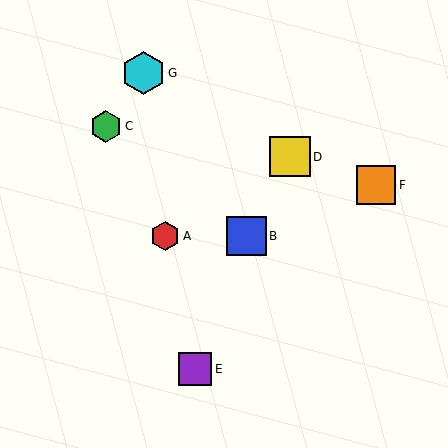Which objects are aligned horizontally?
Objects A, B are aligned horizontally.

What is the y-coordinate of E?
Object E is at y≈369.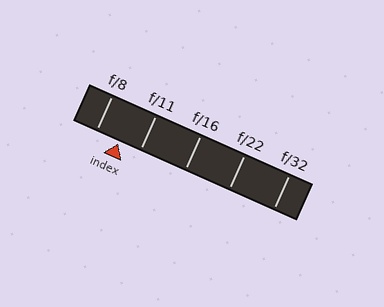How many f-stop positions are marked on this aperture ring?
There are 5 f-stop positions marked.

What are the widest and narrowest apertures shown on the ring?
The widest aperture shown is f/8 and the narrowest is f/32.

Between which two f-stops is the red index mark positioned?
The index mark is between f/8 and f/11.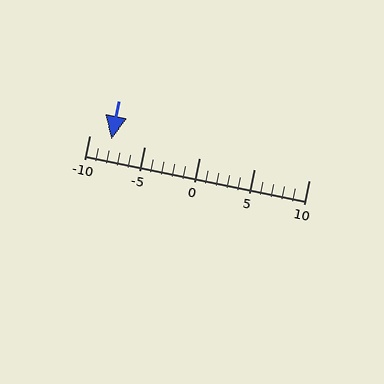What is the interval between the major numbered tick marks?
The major tick marks are spaced 5 units apart.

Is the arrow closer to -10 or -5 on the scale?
The arrow is closer to -10.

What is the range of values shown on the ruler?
The ruler shows values from -10 to 10.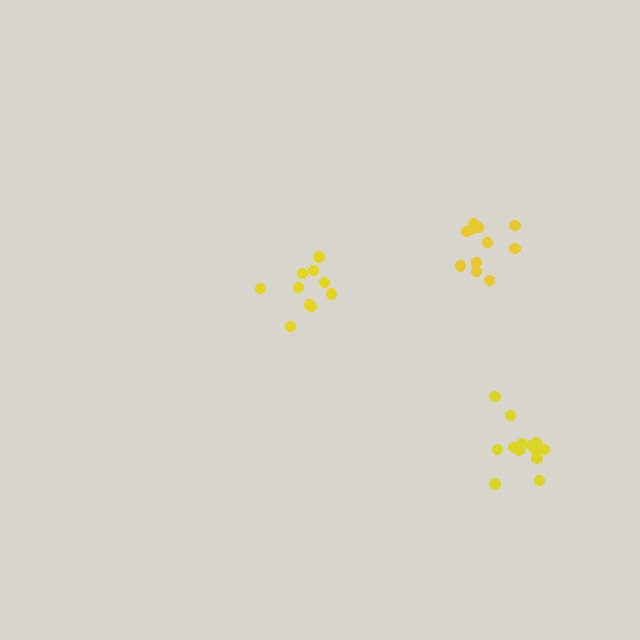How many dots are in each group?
Group 1: 10 dots, Group 2: 13 dots, Group 3: 11 dots (34 total).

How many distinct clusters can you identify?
There are 3 distinct clusters.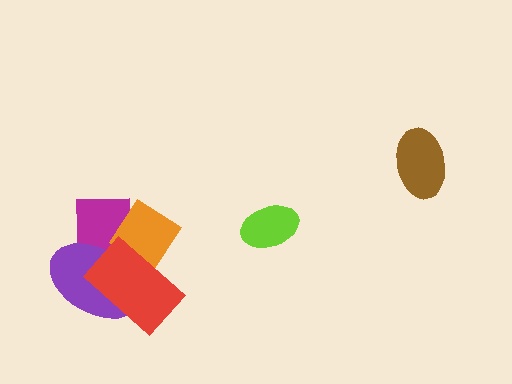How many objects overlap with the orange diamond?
3 objects overlap with the orange diamond.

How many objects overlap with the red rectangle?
3 objects overlap with the red rectangle.